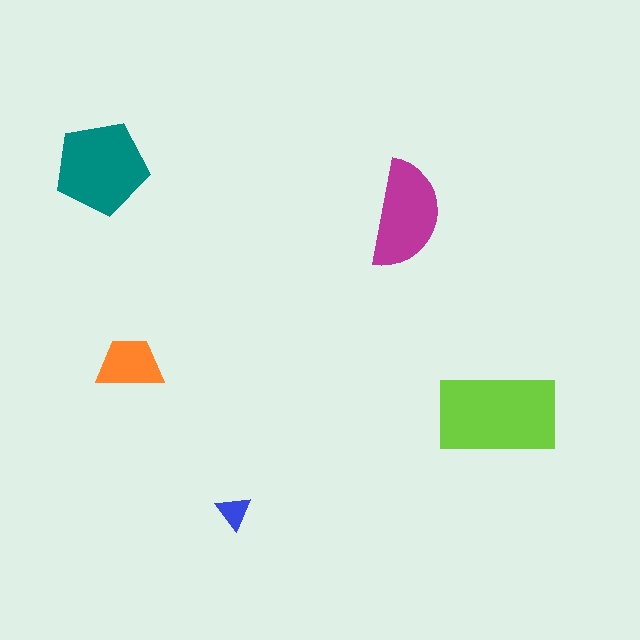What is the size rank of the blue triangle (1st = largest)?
5th.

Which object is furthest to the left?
The teal pentagon is leftmost.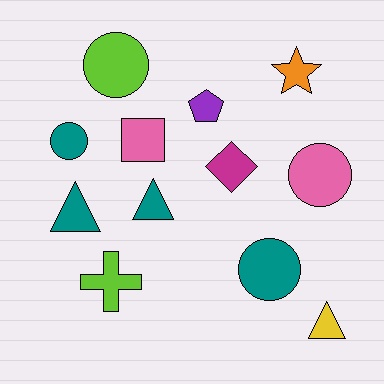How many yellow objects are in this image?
There is 1 yellow object.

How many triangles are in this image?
There are 3 triangles.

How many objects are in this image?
There are 12 objects.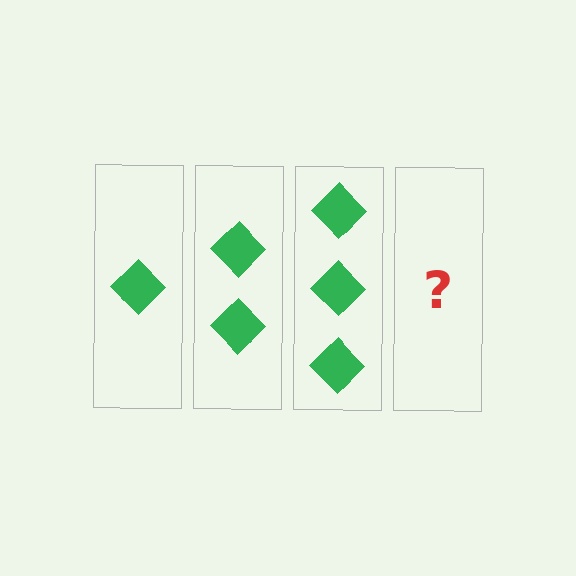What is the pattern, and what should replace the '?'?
The pattern is that each step adds one more diamond. The '?' should be 4 diamonds.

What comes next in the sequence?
The next element should be 4 diamonds.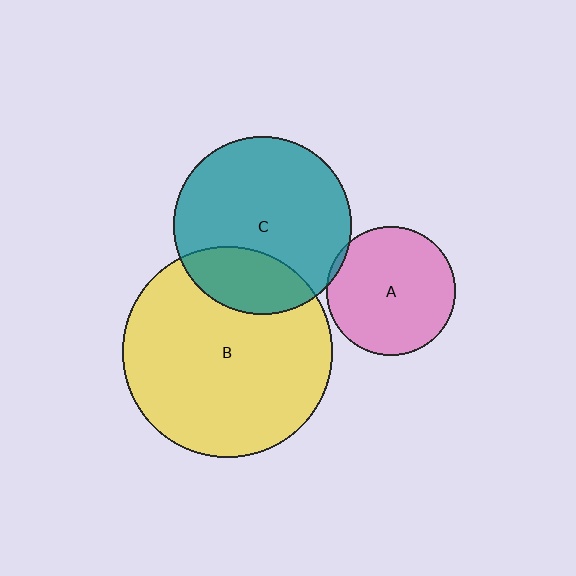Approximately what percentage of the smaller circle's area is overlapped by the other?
Approximately 25%.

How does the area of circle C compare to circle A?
Approximately 1.9 times.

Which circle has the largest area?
Circle B (yellow).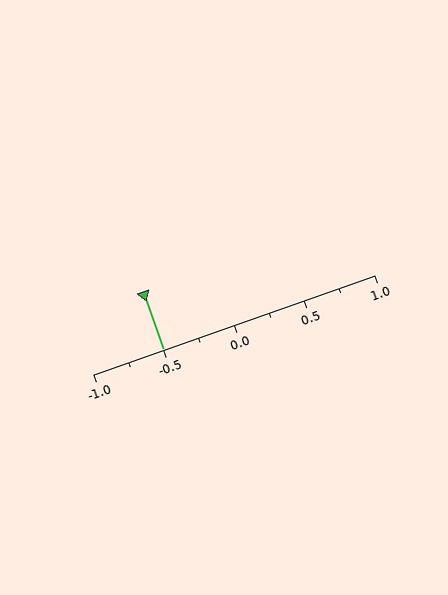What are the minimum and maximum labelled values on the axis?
The axis runs from -1.0 to 1.0.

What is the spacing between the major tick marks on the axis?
The major ticks are spaced 0.5 apart.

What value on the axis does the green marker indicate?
The marker indicates approximately -0.5.